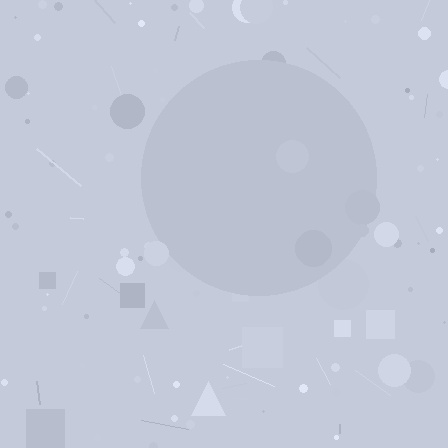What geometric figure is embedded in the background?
A circle is embedded in the background.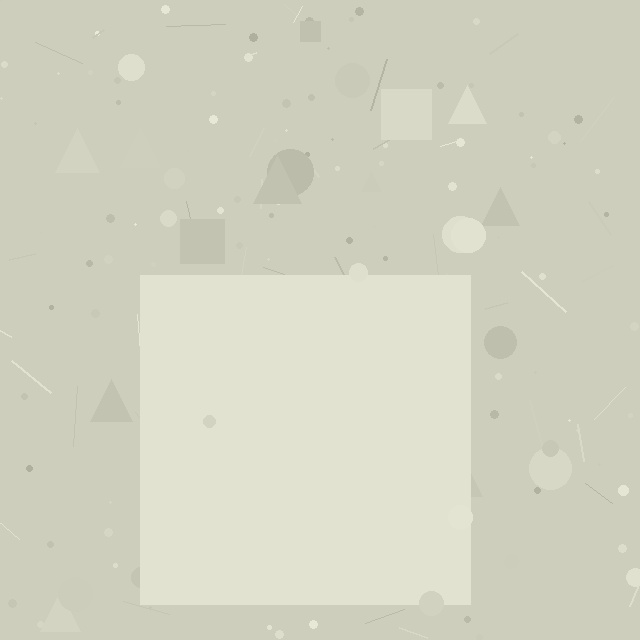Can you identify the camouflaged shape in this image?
The camouflaged shape is a square.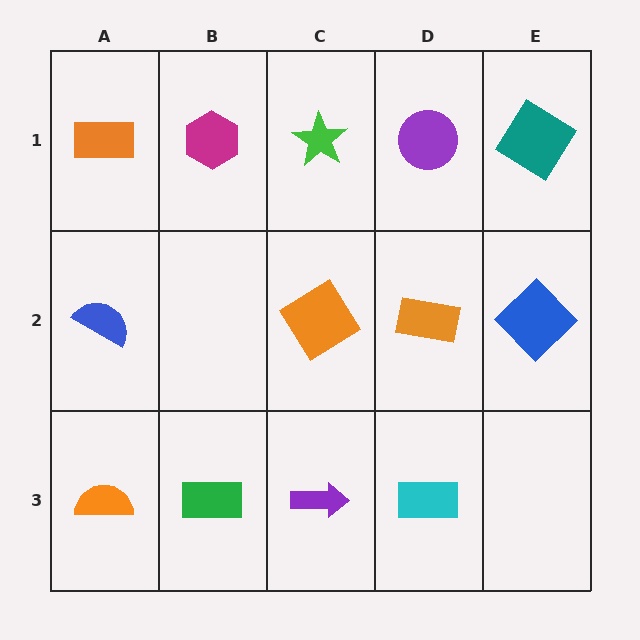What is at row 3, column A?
An orange semicircle.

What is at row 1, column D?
A purple circle.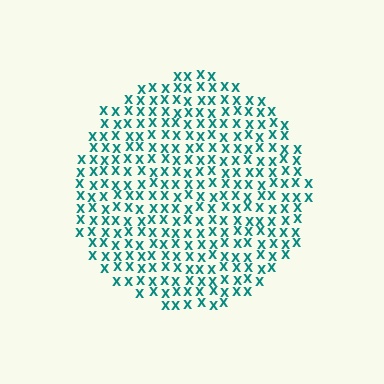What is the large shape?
The large shape is a circle.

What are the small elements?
The small elements are letter X's.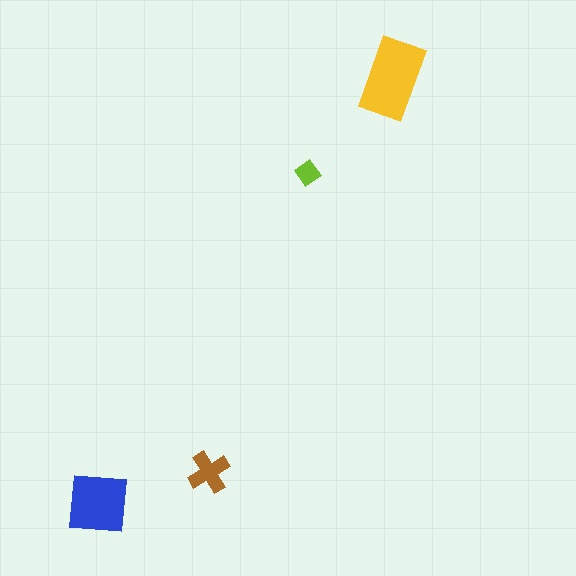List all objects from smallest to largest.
The lime diamond, the brown cross, the blue square, the yellow rectangle.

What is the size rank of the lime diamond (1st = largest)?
4th.